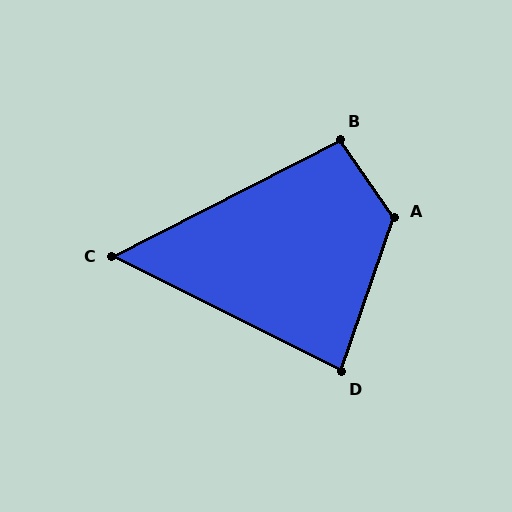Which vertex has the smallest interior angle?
C, at approximately 54 degrees.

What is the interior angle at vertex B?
Approximately 97 degrees (obtuse).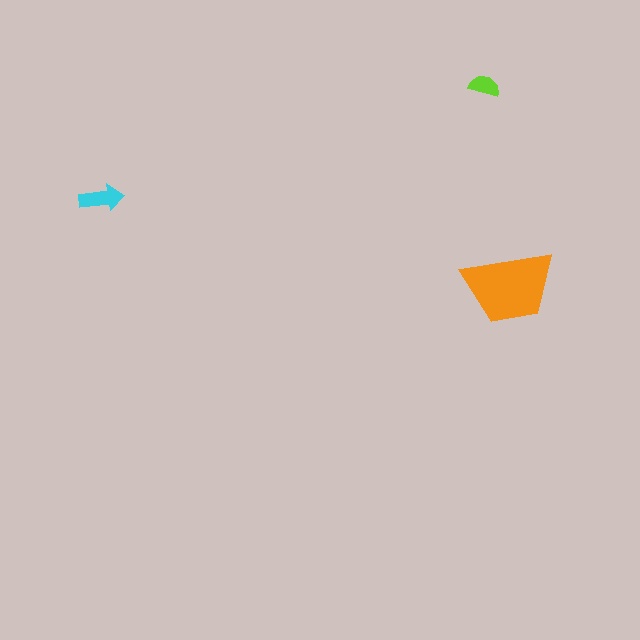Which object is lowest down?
The orange trapezoid is bottommost.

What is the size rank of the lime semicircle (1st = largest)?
3rd.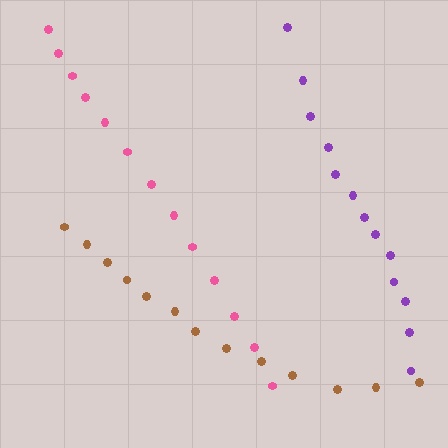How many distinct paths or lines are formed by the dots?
There are 3 distinct paths.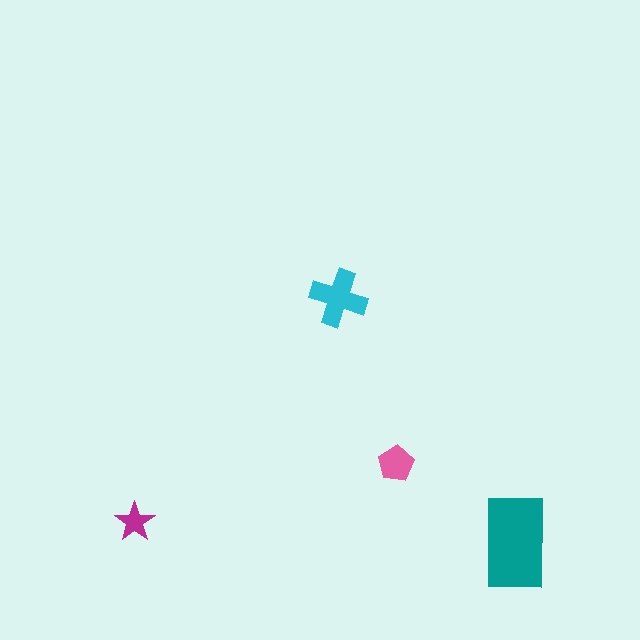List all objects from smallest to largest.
The magenta star, the pink pentagon, the cyan cross, the teal rectangle.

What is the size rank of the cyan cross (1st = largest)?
2nd.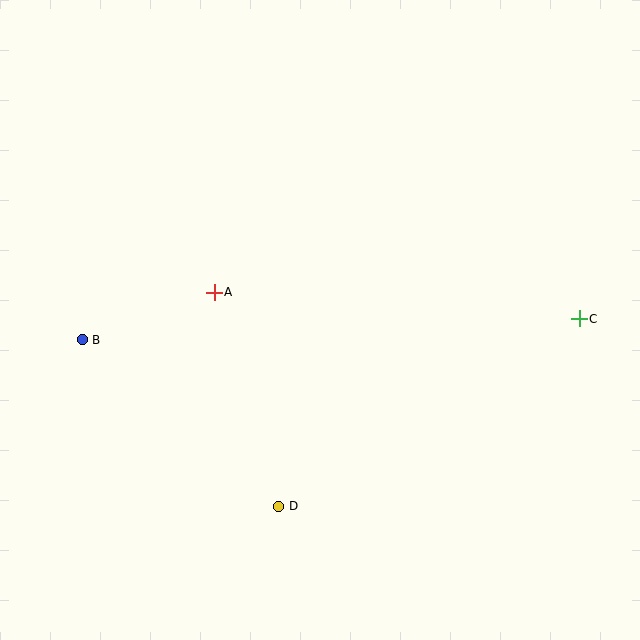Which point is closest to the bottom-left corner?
Point D is closest to the bottom-left corner.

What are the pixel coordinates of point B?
Point B is at (82, 340).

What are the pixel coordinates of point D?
Point D is at (279, 506).